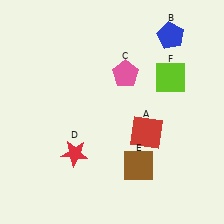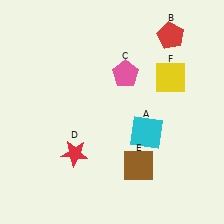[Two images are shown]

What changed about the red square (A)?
In Image 1, A is red. In Image 2, it changed to cyan.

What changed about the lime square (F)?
In Image 1, F is lime. In Image 2, it changed to yellow.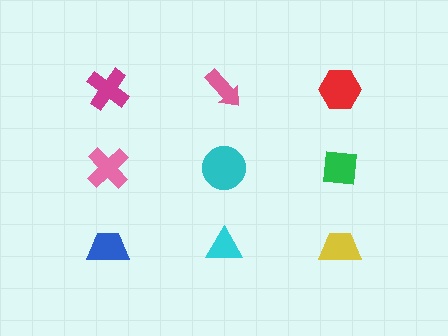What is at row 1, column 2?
A pink arrow.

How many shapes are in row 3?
3 shapes.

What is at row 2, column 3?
A green square.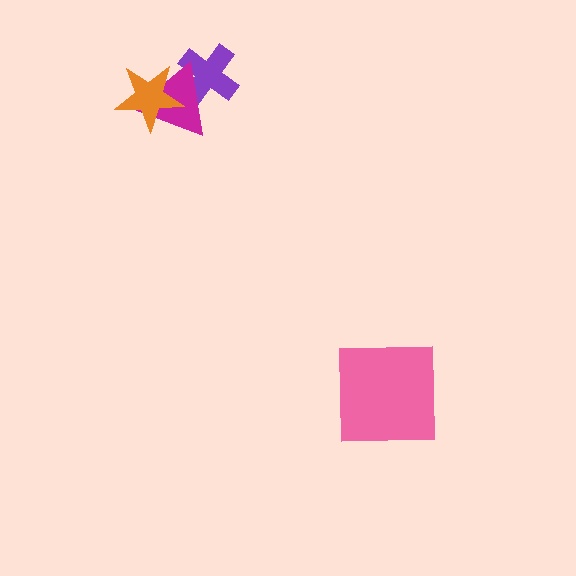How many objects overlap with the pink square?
0 objects overlap with the pink square.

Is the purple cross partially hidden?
Yes, it is partially covered by another shape.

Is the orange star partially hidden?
No, no other shape covers it.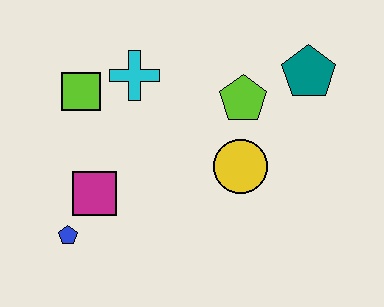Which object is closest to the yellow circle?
The lime pentagon is closest to the yellow circle.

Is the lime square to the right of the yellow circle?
No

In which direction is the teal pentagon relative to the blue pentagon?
The teal pentagon is to the right of the blue pentagon.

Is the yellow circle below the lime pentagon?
Yes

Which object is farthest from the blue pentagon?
The teal pentagon is farthest from the blue pentagon.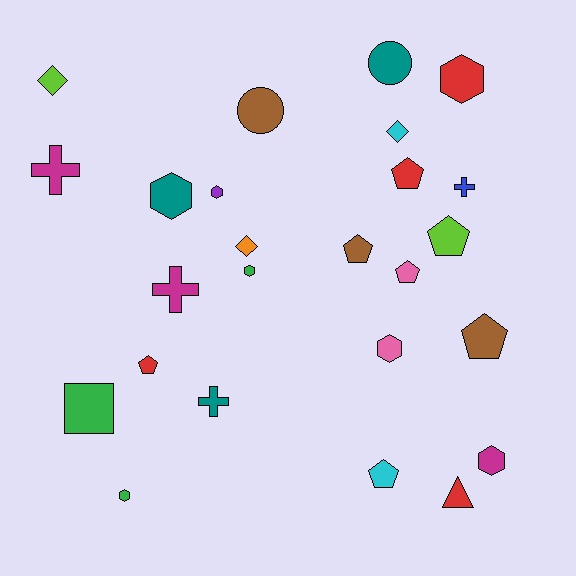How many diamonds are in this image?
There are 3 diamonds.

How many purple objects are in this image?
There is 1 purple object.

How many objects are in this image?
There are 25 objects.